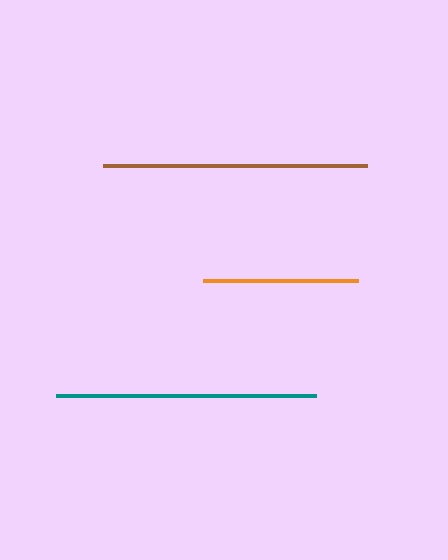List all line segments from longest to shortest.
From longest to shortest: brown, teal, orange.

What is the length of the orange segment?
The orange segment is approximately 154 pixels long.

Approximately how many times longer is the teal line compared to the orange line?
The teal line is approximately 1.7 times the length of the orange line.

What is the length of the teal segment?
The teal segment is approximately 261 pixels long.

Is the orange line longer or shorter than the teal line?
The teal line is longer than the orange line.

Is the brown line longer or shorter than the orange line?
The brown line is longer than the orange line.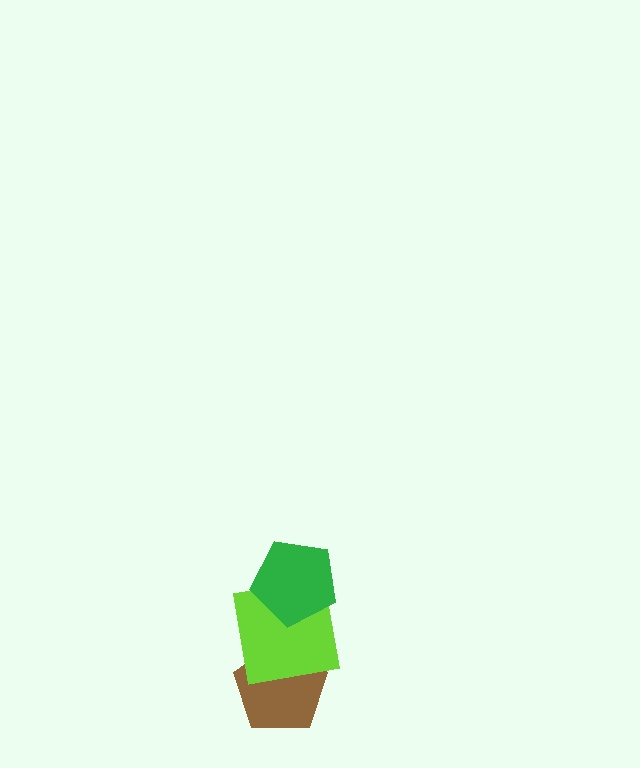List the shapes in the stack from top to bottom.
From top to bottom: the green pentagon, the lime square, the brown pentagon.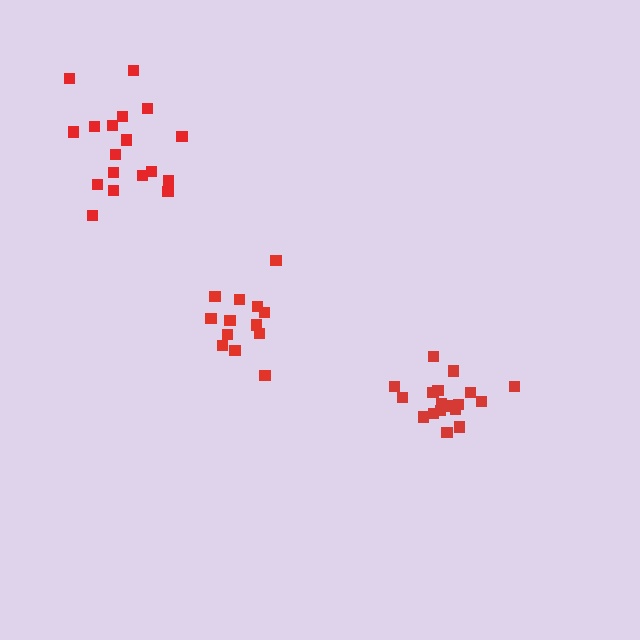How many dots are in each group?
Group 1: 13 dots, Group 2: 18 dots, Group 3: 18 dots (49 total).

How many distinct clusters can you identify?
There are 3 distinct clusters.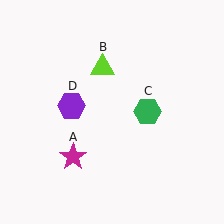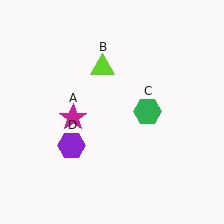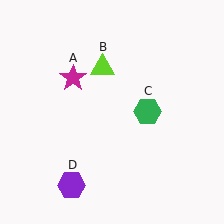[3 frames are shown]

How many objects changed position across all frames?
2 objects changed position: magenta star (object A), purple hexagon (object D).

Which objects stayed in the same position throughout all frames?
Lime triangle (object B) and green hexagon (object C) remained stationary.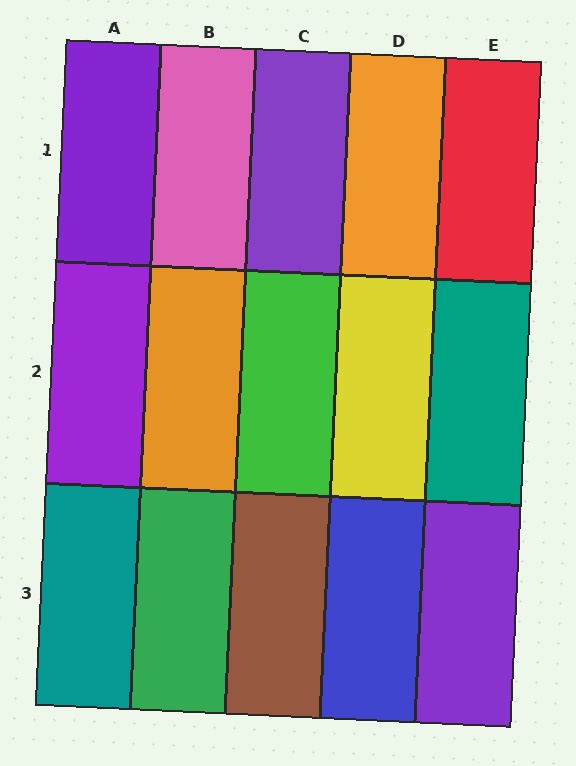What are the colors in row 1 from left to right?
Purple, pink, purple, orange, red.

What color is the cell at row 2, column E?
Teal.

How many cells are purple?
4 cells are purple.